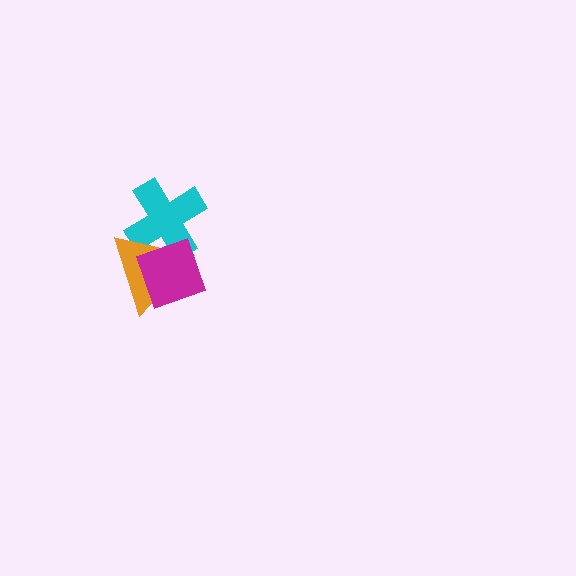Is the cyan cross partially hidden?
Yes, it is partially covered by another shape.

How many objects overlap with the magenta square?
2 objects overlap with the magenta square.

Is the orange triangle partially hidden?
Yes, it is partially covered by another shape.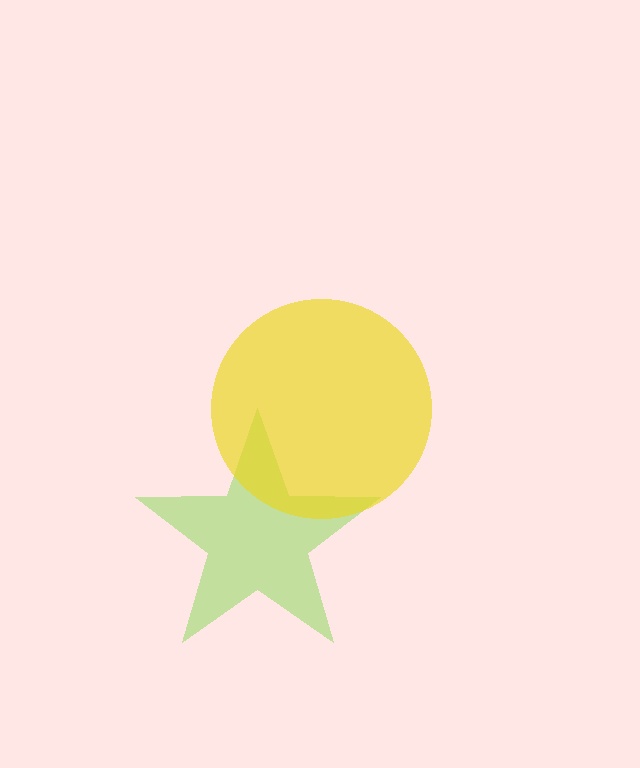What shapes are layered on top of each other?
The layered shapes are: a lime star, a yellow circle.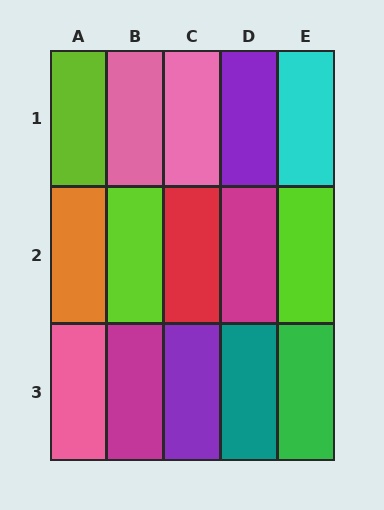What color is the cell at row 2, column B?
Lime.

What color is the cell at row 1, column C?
Pink.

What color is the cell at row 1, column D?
Purple.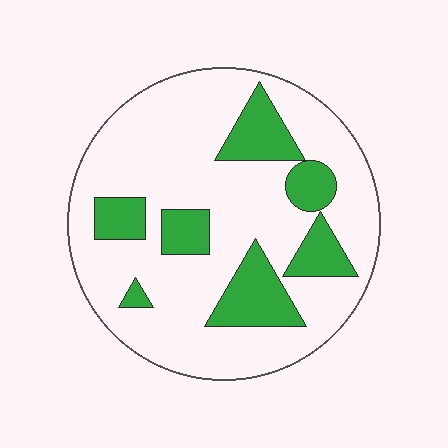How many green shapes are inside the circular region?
7.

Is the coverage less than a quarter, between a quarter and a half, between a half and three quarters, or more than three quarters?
Less than a quarter.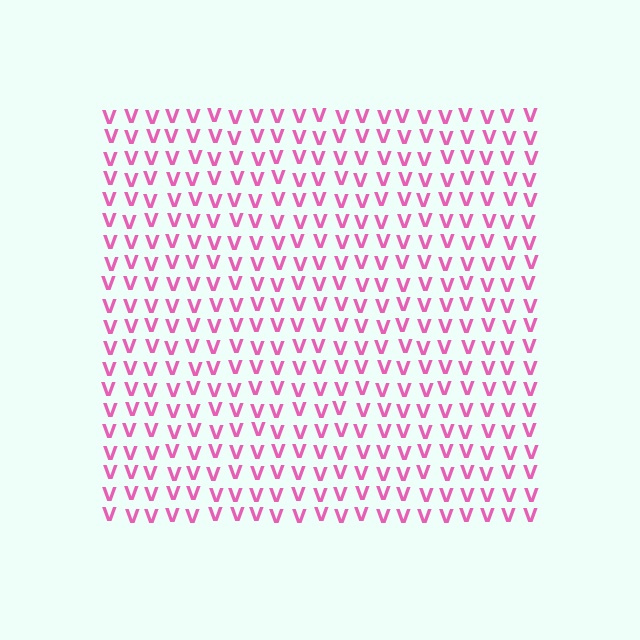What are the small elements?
The small elements are letter V's.